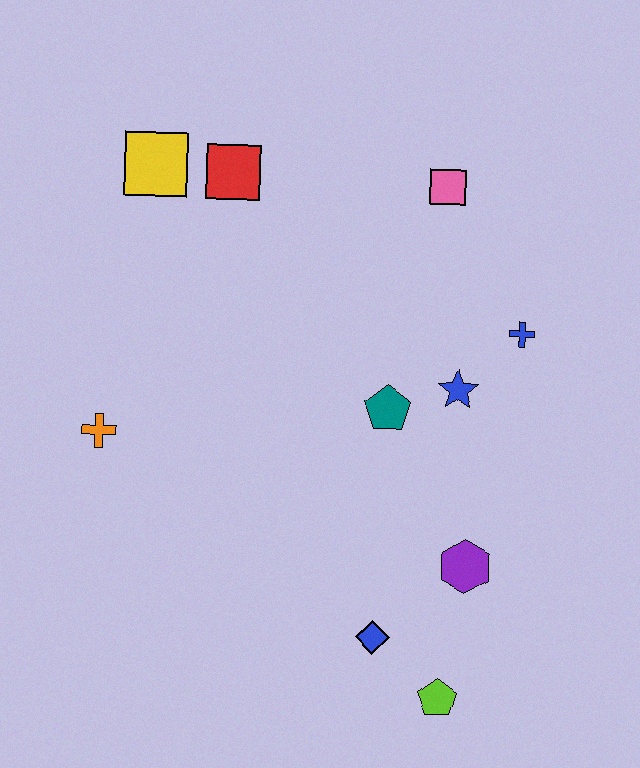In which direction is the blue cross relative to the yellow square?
The blue cross is to the right of the yellow square.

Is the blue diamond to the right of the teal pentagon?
No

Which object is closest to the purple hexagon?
The blue diamond is closest to the purple hexagon.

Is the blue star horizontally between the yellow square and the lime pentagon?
No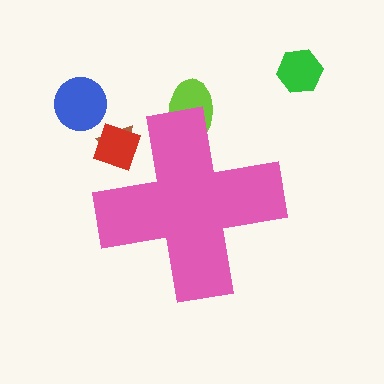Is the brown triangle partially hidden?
Yes, the brown triangle is partially hidden behind the pink cross.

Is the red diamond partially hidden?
Yes, the red diamond is partially hidden behind the pink cross.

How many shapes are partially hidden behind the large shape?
3 shapes are partially hidden.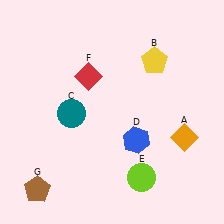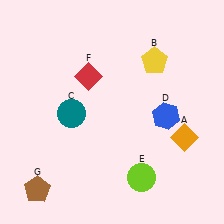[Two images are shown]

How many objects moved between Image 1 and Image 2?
1 object moved between the two images.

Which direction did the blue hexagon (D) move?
The blue hexagon (D) moved right.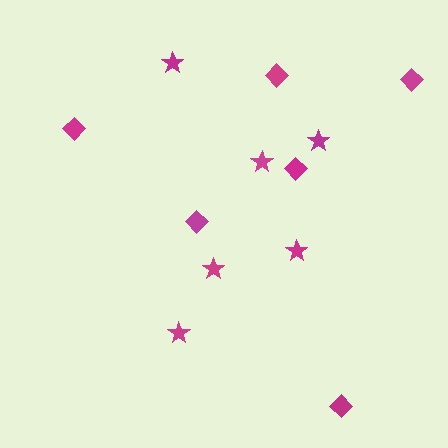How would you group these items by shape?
There are 2 groups: one group of diamonds (6) and one group of stars (6).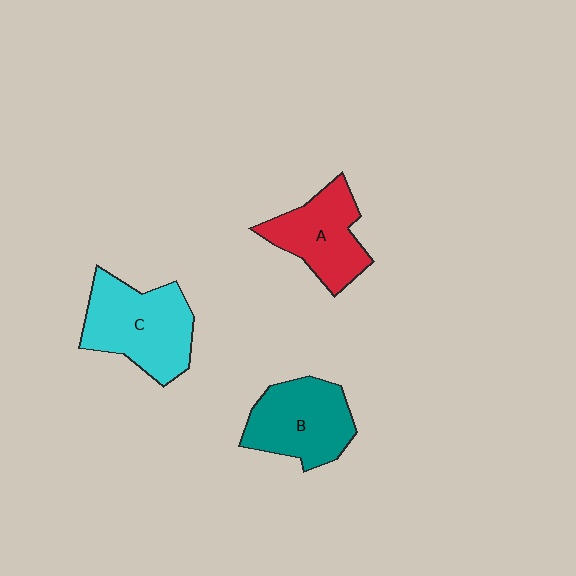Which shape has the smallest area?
Shape A (red).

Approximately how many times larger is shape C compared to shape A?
Approximately 1.3 times.